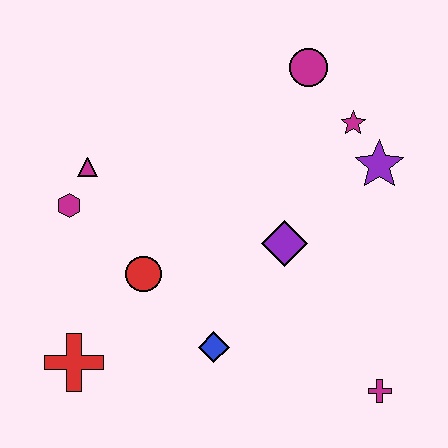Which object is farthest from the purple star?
The red cross is farthest from the purple star.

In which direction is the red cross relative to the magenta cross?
The red cross is to the left of the magenta cross.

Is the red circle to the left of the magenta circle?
Yes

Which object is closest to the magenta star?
The purple star is closest to the magenta star.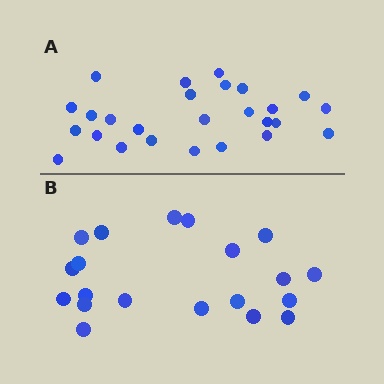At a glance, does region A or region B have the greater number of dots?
Region A (the top region) has more dots.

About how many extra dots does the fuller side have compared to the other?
Region A has about 6 more dots than region B.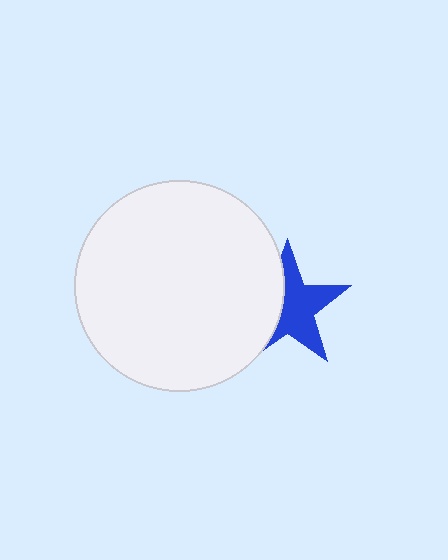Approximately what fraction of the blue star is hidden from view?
Roughly 40% of the blue star is hidden behind the white circle.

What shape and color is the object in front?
The object in front is a white circle.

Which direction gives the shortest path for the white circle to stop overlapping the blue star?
Moving left gives the shortest separation.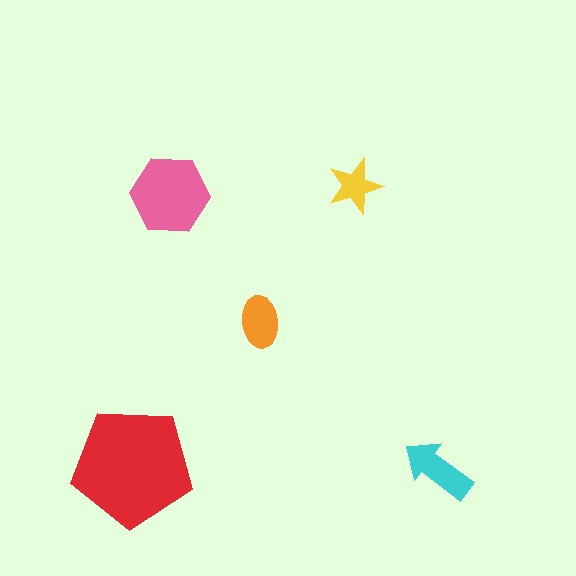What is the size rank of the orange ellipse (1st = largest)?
4th.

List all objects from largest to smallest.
The red pentagon, the pink hexagon, the cyan arrow, the orange ellipse, the yellow star.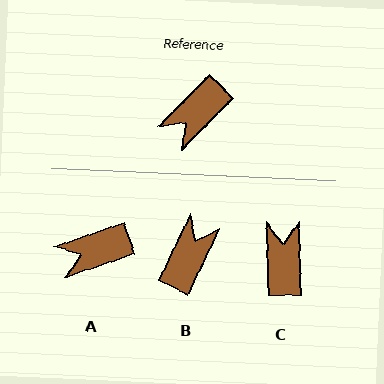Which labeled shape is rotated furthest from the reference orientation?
B, about 161 degrees away.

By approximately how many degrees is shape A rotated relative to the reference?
Approximately 27 degrees clockwise.